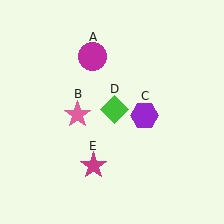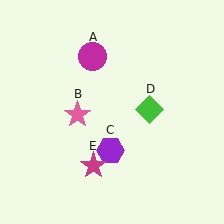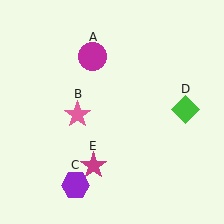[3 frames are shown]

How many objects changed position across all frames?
2 objects changed position: purple hexagon (object C), green diamond (object D).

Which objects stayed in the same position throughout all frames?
Magenta circle (object A) and pink star (object B) and magenta star (object E) remained stationary.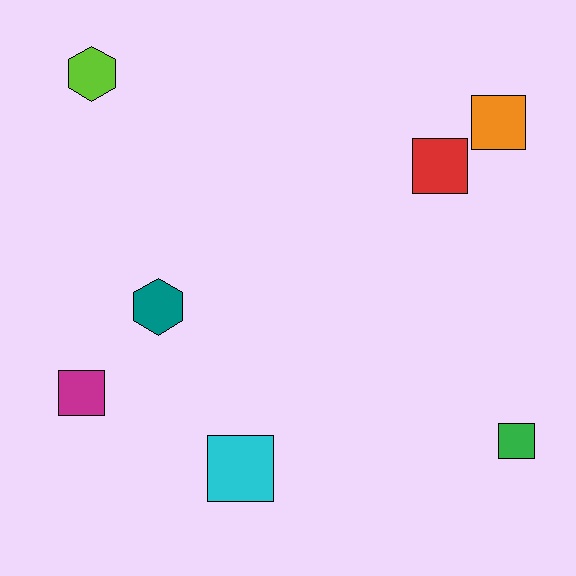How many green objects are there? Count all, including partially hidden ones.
There is 1 green object.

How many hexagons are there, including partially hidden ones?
There are 2 hexagons.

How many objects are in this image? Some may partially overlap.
There are 7 objects.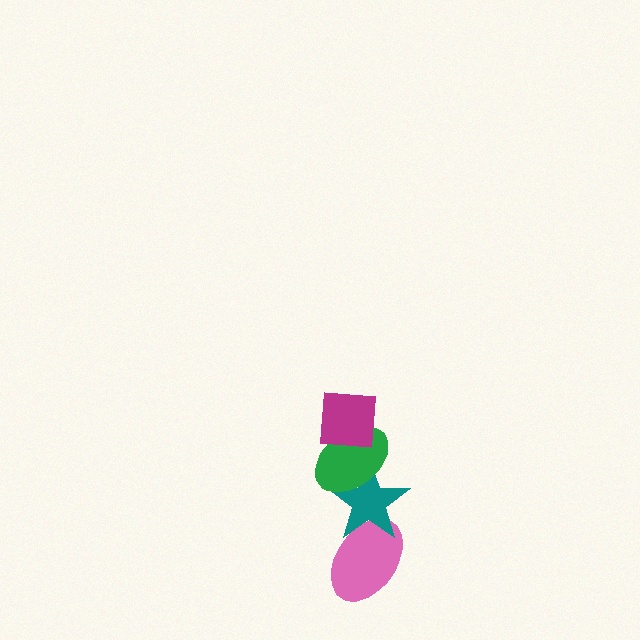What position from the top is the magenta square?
The magenta square is 1st from the top.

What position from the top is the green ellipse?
The green ellipse is 2nd from the top.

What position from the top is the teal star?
The teal star is 3rd from the top.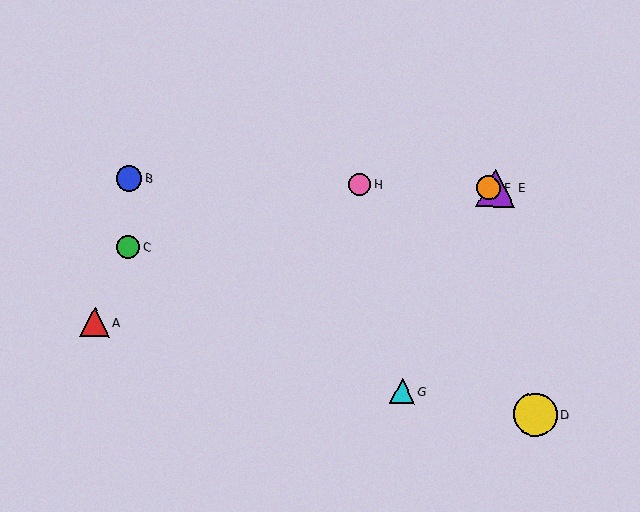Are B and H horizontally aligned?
Yes, both are at y≈178.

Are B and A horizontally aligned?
No, B is at y≈178 and A is at y≈322.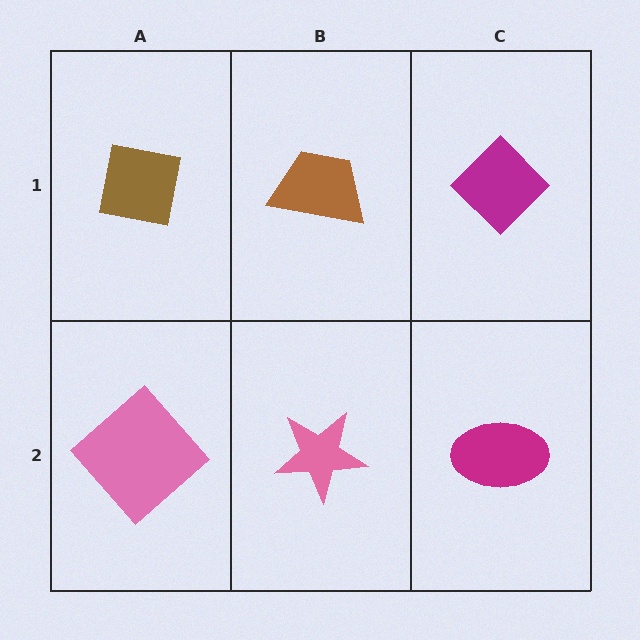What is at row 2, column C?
A magenta ellipse.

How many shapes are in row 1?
3 shapes.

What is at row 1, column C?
A magenta diamond.